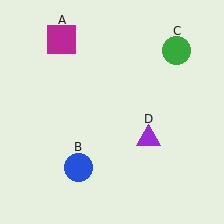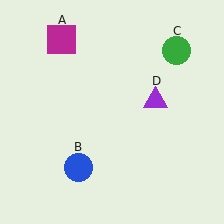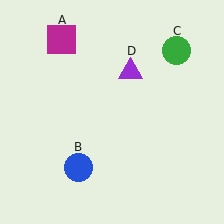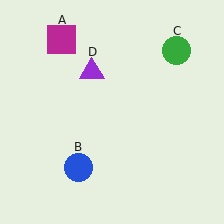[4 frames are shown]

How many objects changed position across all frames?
1 object changed position: purple triangle (object D).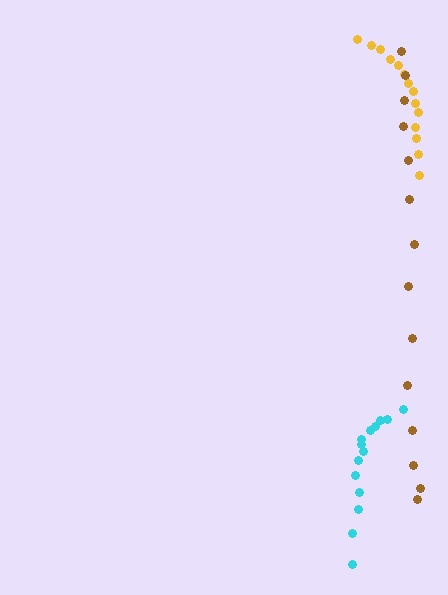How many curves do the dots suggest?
There are 3 distinct paths.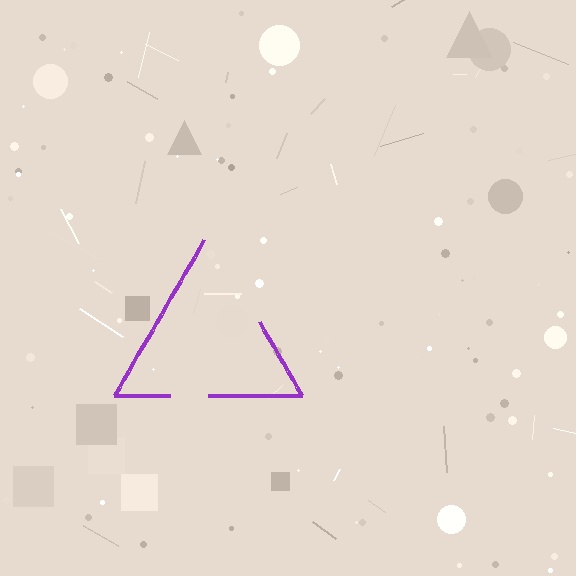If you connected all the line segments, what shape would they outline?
They would outline a triangle.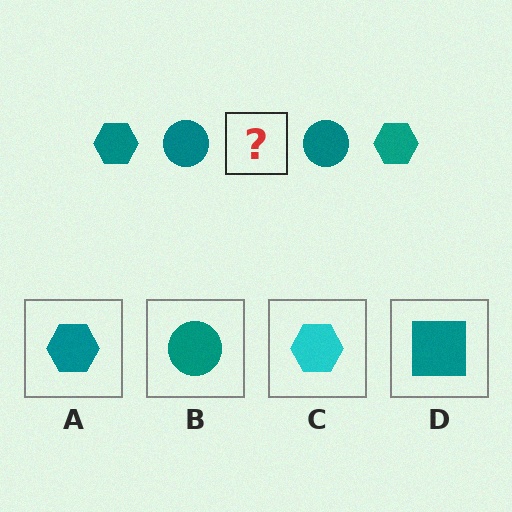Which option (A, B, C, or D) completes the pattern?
A.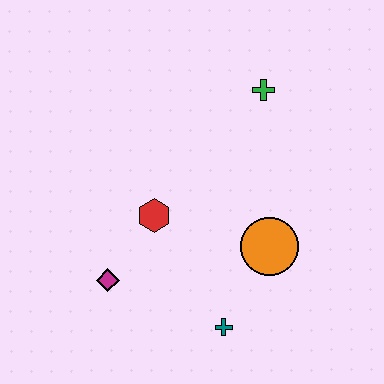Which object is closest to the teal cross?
The orange circle is closest to the teal cross.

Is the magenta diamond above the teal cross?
Yes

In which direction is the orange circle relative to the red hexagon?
The orange circle is to the right of the red hexagon.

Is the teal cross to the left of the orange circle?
Yes